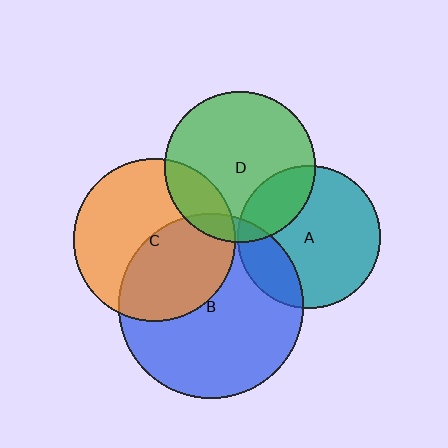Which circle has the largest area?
Circle B (blue).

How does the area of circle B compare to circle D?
Approximately 1.5 times.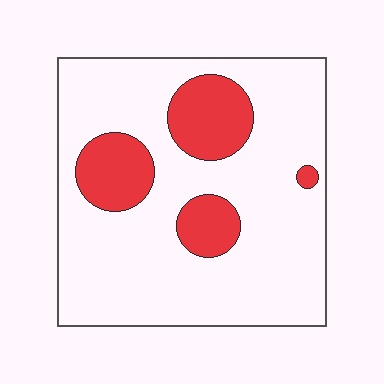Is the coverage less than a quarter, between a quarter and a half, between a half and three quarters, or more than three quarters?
Less than a quarter.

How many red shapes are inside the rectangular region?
4.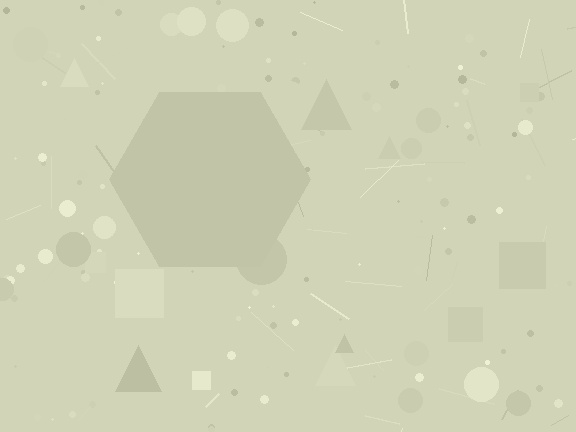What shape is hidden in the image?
A hexagon is hidden in the image.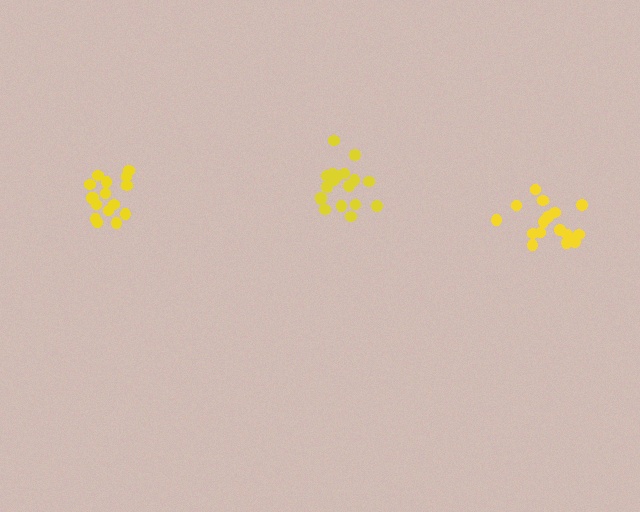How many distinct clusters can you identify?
There are 3 distinct clusters.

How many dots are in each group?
Group 1: 18 dots, Group 2: 16 dots, Group 3: 16 dots (50 total).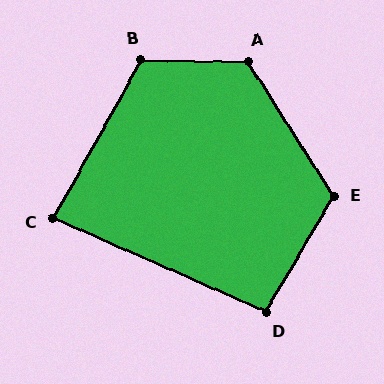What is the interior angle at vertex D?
Approximately 96 degrees (obtuse).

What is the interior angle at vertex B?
Approximately 118 degrees (obtuse).